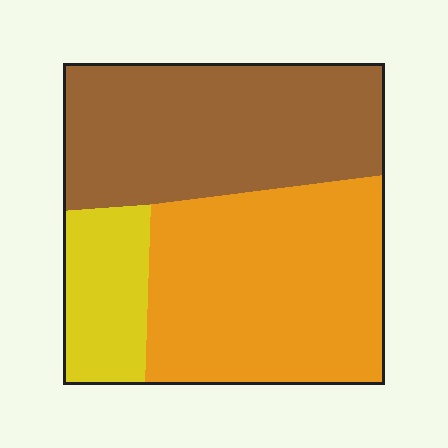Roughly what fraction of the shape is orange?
Orange takes up between a third and a half of the shape.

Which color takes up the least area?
Yellow, at roughly 15%.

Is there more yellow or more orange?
Orange.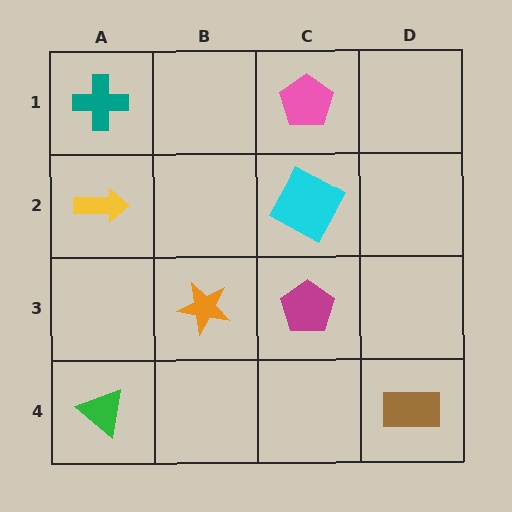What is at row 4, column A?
A green triangle.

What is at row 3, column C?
A magenta pentagon.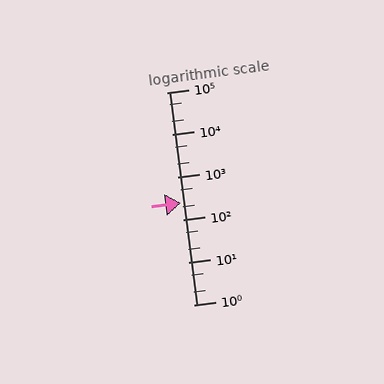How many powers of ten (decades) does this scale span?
The scale spans 5 decades, from 1 to 100000.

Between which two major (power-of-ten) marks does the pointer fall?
The pointer is between 100 and 1000.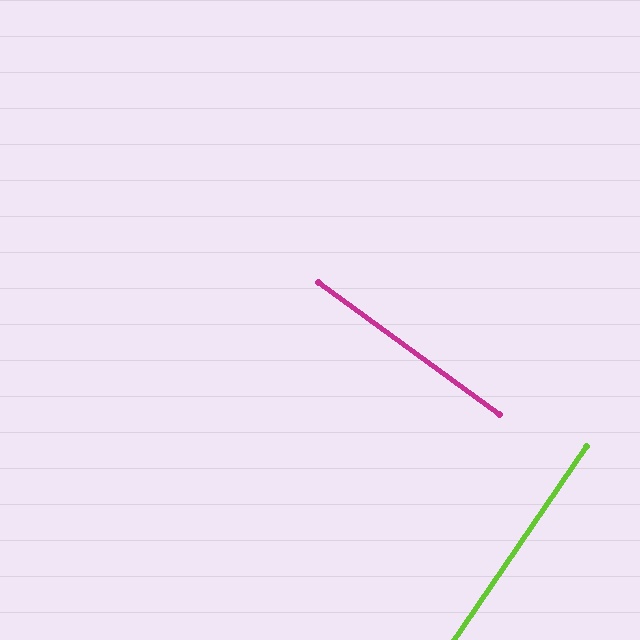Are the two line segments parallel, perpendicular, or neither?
Perpendicular — they meet at approximately 88°.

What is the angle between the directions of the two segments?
Approximately 88 degrees.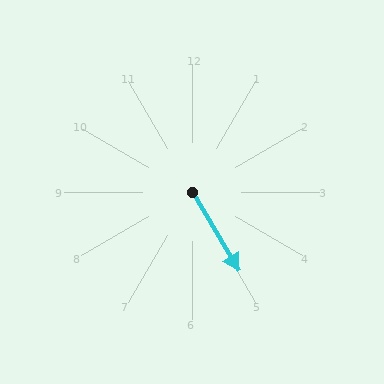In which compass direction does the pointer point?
Southeast.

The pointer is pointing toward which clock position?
Roughly 5 o'clock.